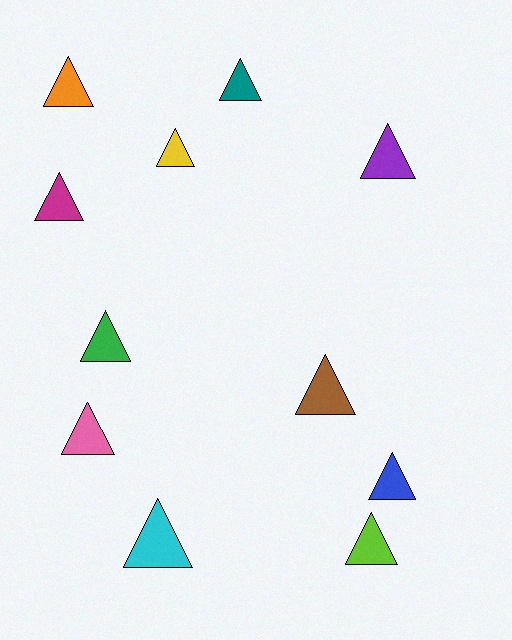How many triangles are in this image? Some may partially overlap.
There are 11 triangles.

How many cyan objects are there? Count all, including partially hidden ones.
There is 1 cyan object.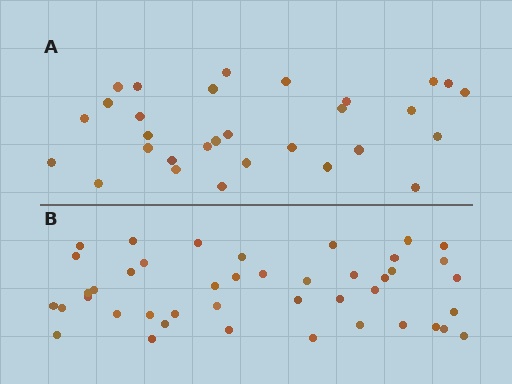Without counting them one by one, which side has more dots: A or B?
Region B (the bottom region) has more dots.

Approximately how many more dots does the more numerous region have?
Region B has approximately 15 more dots than region A.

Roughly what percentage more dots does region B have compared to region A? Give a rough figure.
About 45% more.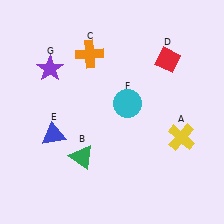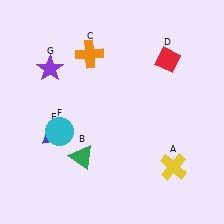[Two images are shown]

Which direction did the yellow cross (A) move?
The yellow cross (A) moved down.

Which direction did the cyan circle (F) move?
The cyan circle (F) moved left.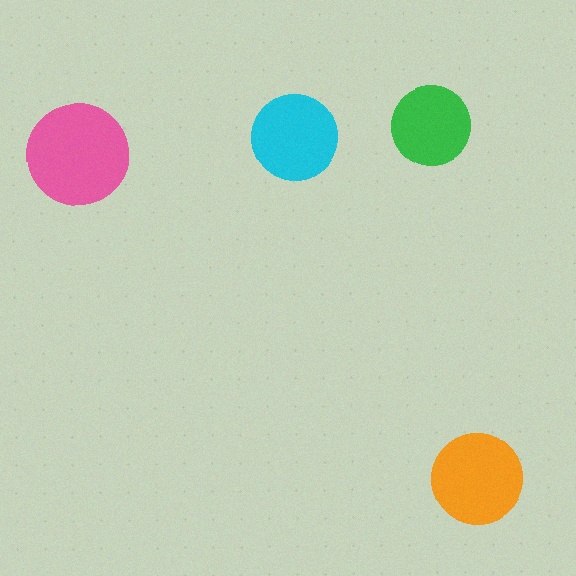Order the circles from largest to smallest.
the pink one, the orange one, the cyan one, the green one.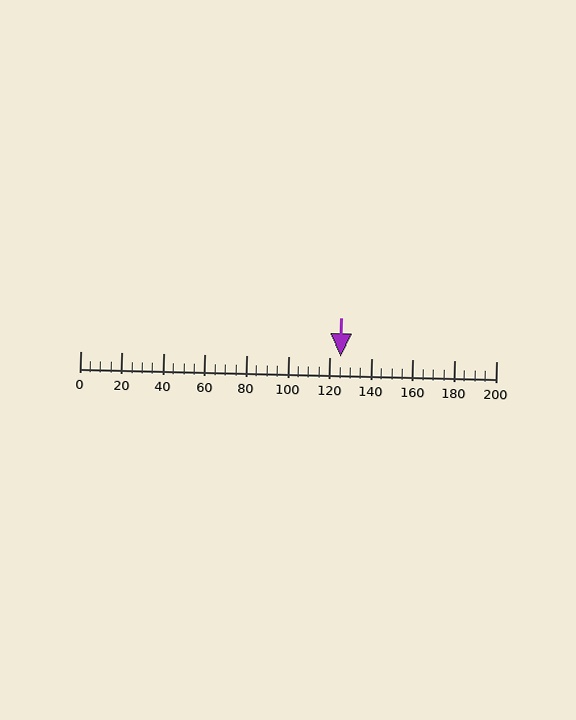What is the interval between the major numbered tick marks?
The major tick marks are spaced 20 units apart.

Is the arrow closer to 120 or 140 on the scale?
The arrow is closer to 120.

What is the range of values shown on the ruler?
The ruler shows values from 0 to 200.